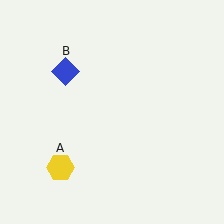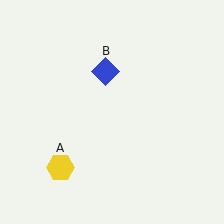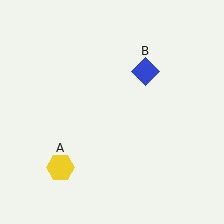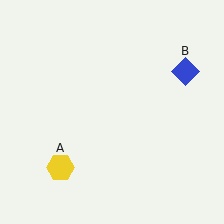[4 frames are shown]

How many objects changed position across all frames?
1 object changed position: blue diamond (object B).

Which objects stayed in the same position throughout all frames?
Yellow hexagon (object A) remained stationary.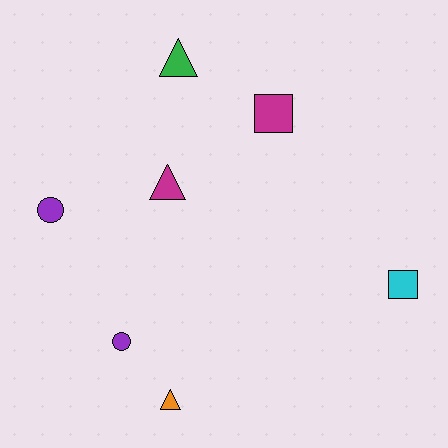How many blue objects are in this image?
There are no blue objects.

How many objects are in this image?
There are 7 objects.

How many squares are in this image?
There are 2 squares.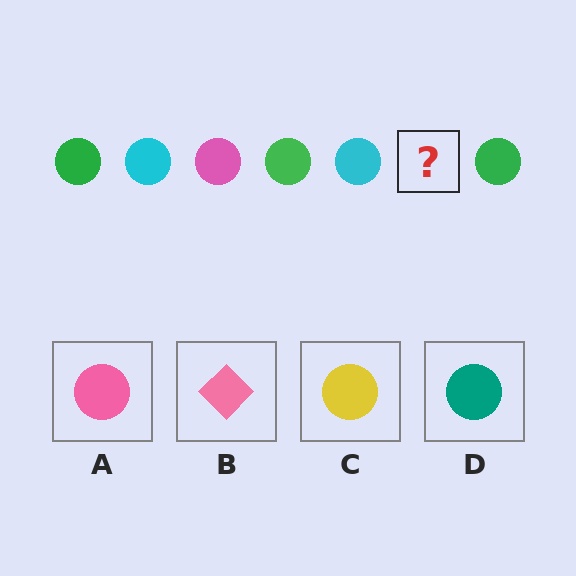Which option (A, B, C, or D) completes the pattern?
A.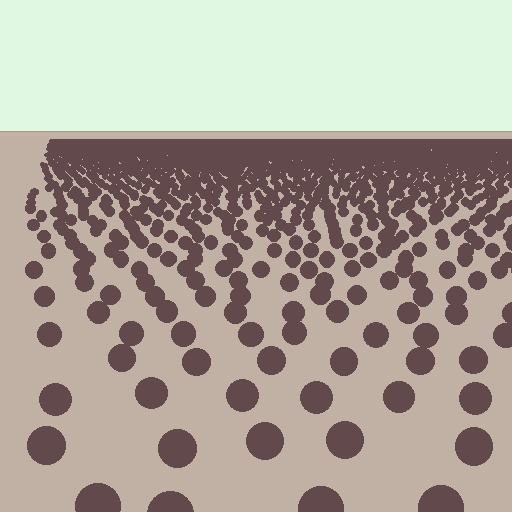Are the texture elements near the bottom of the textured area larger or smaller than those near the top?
Larger. Near the bottom, elements are closer to the viewer and appear at a bigger on-screen size.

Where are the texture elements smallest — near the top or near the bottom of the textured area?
Near the top.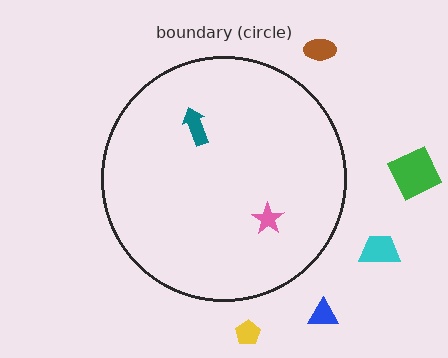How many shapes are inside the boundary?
2 inside, 5 outside.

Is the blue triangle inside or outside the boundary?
Outside.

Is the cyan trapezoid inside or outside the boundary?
Outside.